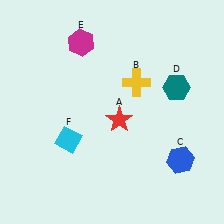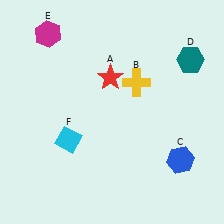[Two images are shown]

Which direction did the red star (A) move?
The red star (A) moved up.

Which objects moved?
The objects that moved are: the red star (A), the teal hexagon (D), the magenta hexagon (E).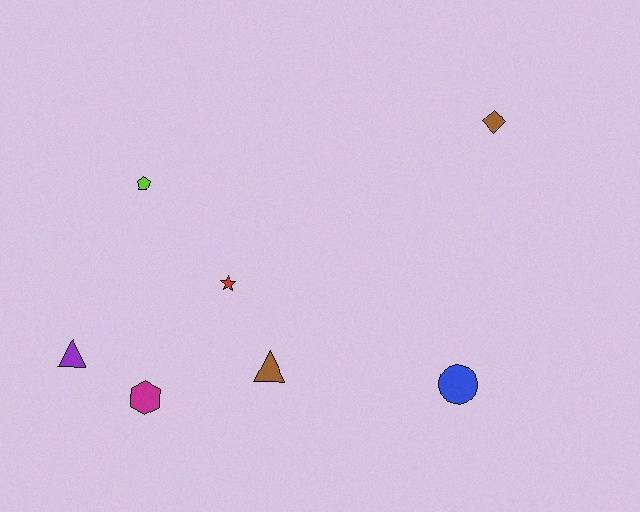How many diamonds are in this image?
There is 1 diamond.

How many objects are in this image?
There are 7 objects.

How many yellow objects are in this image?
There are no yellow objects.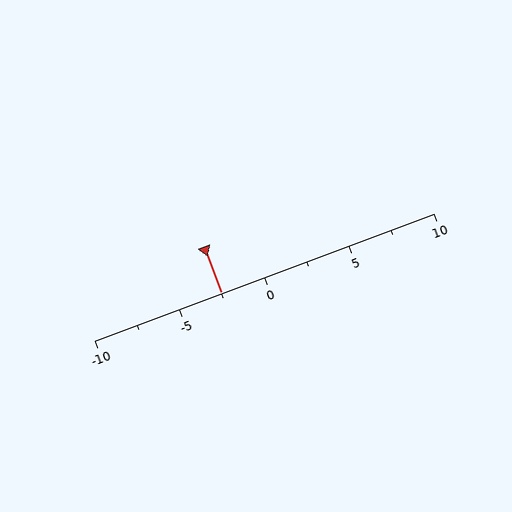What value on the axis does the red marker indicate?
The marker indicates approximately -2.5.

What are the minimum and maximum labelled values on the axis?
The axis runs from -10 to 10.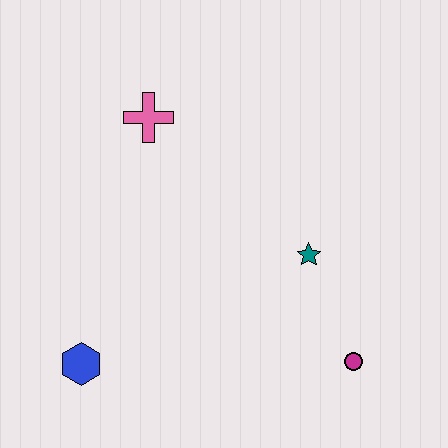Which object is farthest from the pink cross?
The magenta circle is farthest from the pink cross.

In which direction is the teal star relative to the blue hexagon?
The teal star is to the right of the blue hexagon.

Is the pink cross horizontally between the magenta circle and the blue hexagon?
Yes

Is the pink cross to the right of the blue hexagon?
Yes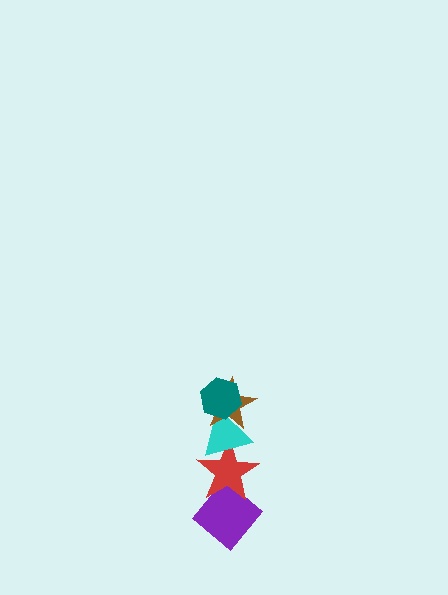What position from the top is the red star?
The red star is 4th from the top.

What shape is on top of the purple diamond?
The red star is on top of the purple diamond.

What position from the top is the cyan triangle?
The cyan triangle is 3rd from the top.